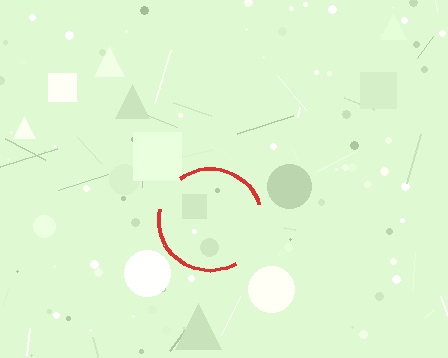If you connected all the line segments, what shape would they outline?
They would outline a circle.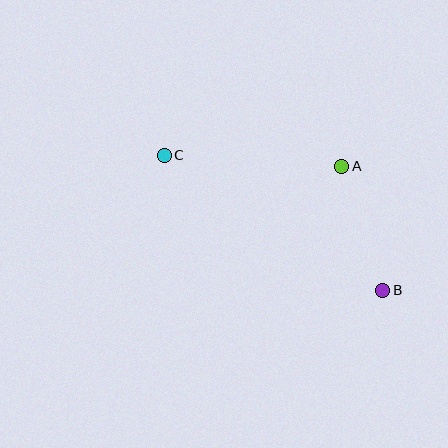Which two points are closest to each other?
Points A and B are closest to each other.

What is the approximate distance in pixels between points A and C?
The distance between A and C is approximately 178 pixels.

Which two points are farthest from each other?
Points B and C are farthest from each other.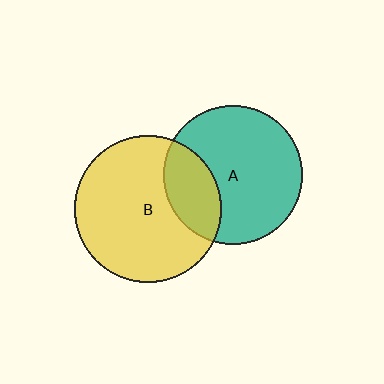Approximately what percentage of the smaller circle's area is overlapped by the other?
Approximately 25%.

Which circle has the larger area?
Circle B (yellow).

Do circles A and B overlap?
Yes.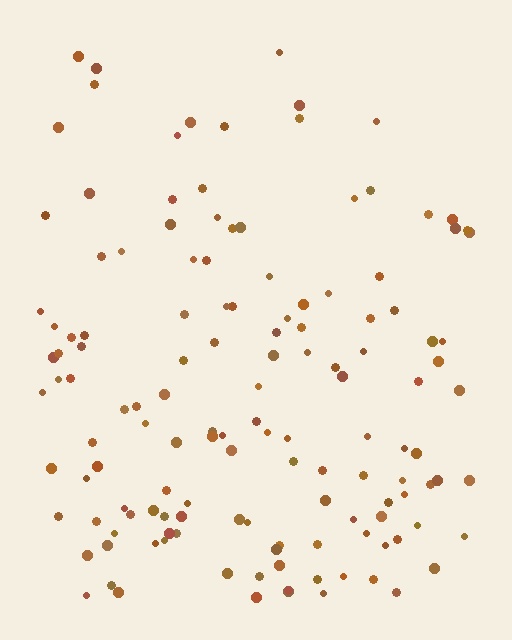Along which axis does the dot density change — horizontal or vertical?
Vertical.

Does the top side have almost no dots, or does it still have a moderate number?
Still a moderate number, just noticeably fewer than the bottom.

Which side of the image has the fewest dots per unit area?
The top.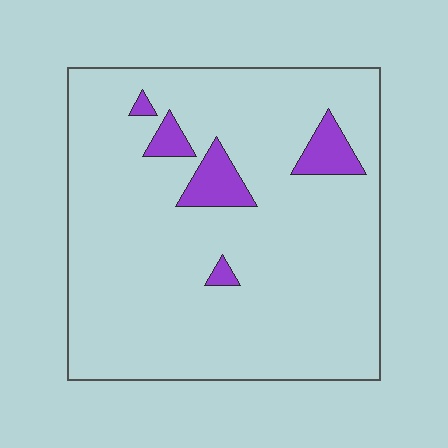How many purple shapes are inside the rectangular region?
5.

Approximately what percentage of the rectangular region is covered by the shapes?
Approximately 10%.